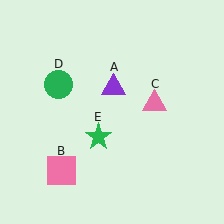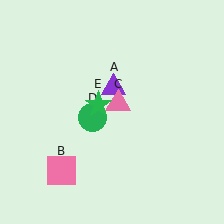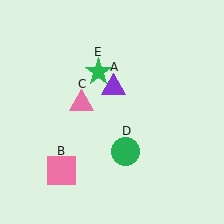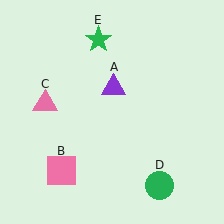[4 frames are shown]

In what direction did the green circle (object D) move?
The green circle (object D) moved down and to the right.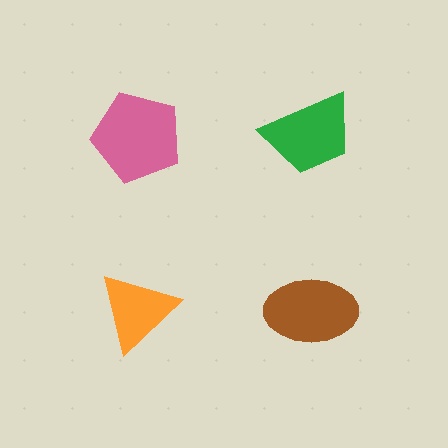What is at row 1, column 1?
A pink pentagon.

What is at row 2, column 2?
A brown ellipse.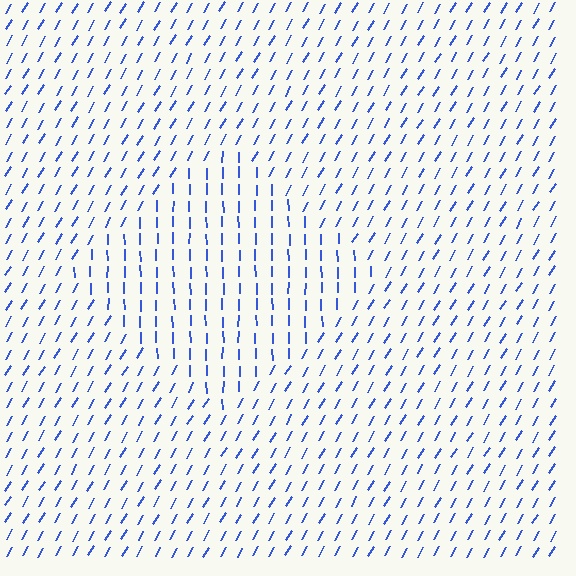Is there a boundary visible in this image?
Yes, there is a texture boundary formed by a change in line orientation.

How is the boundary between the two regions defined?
The boundary is defined purely by a change in line orientation (approximately 31 degrees difference). All lines are the same color and thickness.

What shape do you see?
I see a diamond.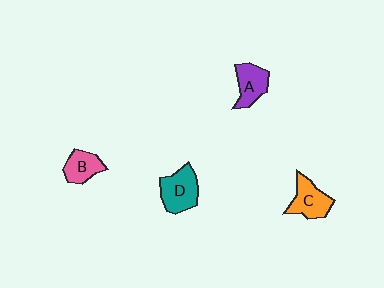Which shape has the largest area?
Shape D (teal).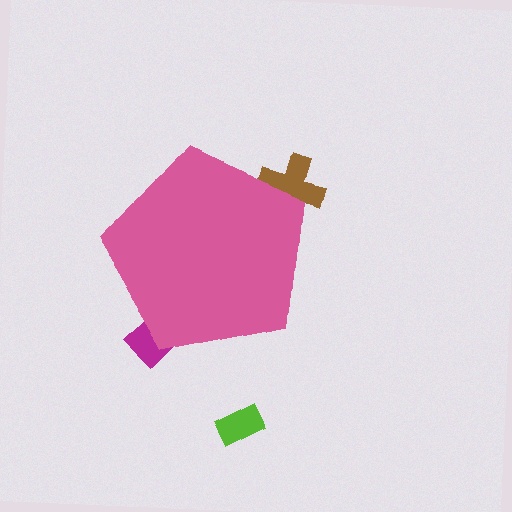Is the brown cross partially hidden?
Yes, the brown cross is partially hidden behind the pink pentagon.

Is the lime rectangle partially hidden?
No, the lime rectangle is fully visible.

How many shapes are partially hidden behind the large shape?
2 shapes are partially hidden.